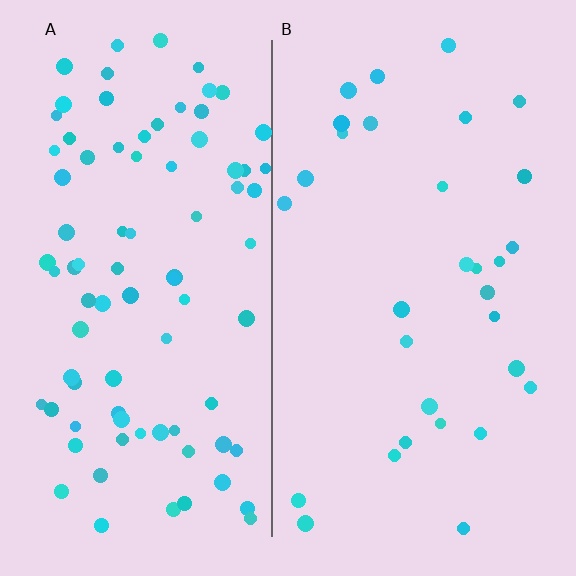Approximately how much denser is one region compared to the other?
Approximately 2.8× — region A over region B.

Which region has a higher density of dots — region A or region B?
A (the left).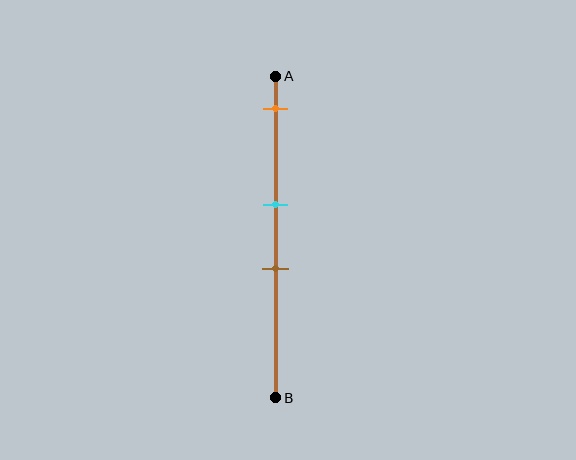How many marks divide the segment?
There are 3 marks dividing the segment.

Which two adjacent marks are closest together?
The cyan and brown marks are the closest adjacent pair.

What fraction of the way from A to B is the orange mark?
The orange mark is approximately 10% (0.1) of the way from A to B.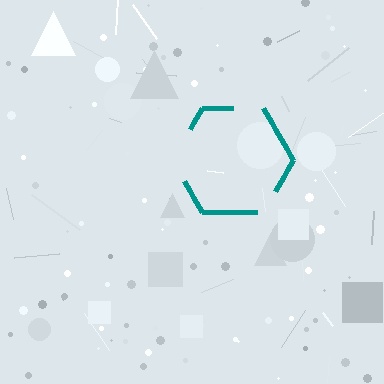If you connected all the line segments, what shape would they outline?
They would outline a hexagon.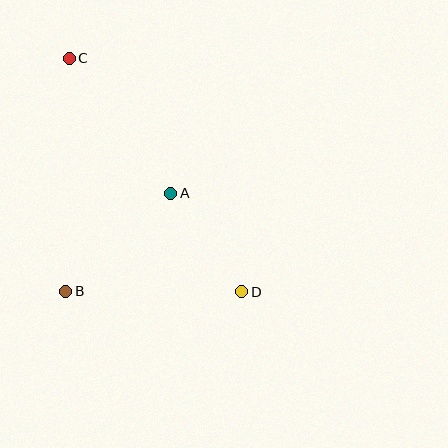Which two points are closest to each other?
Points A and D are closest to each other.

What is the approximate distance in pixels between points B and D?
The distance between B and D is approximately 176 pixels.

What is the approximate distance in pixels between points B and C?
The distance between B and C is approximately 233 pixels.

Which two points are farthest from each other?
Points C and D are farthest from each other.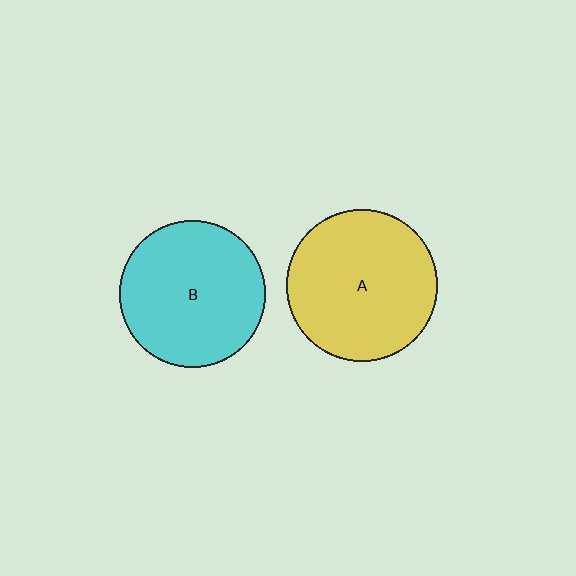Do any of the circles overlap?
No, none of the circles overlap.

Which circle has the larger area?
Circle A (yellow).